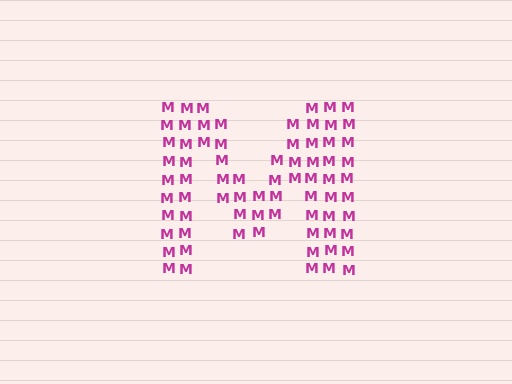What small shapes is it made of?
It is made of small letter M's.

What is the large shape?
The large shape is the letter M.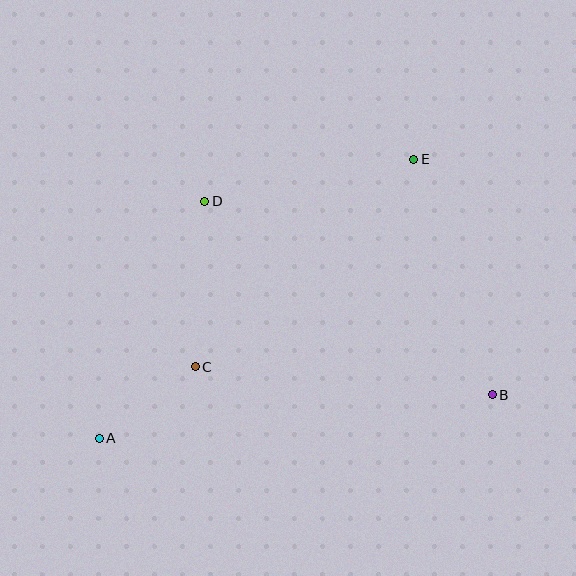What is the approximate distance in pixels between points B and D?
The distance between B and D is approximately 346 pixels.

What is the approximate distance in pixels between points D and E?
The distance between D and E is approximately 213 pixels.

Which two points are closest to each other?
Points A and C are closest to each other.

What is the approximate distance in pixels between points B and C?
The distance between B and C is approximately 298 pixels.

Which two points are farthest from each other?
Points A and E are farthest from each other.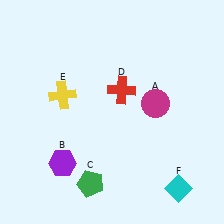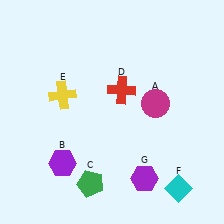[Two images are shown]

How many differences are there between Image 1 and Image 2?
There is 1 difference between the two images.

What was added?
A purple hexagon (G) was added in Image 2.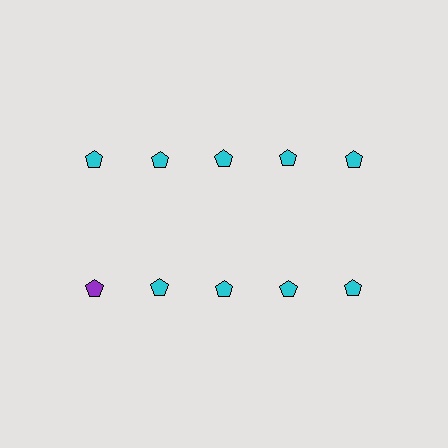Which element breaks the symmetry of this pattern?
The purple pentagon in the second row, leftmost column breaks the symmetry. All other shapes are cyan pentagons.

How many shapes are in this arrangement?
There are 10 shapes arranged in a grid pattern.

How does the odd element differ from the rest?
It has a different color: purple instead of cyan.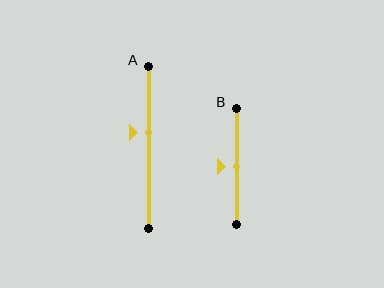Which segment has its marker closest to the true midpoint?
Segment B has its marker closest to the true midpoint.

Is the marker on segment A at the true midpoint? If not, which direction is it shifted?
No, the marker on segment A is shifted upward by about 9% of the segment length.